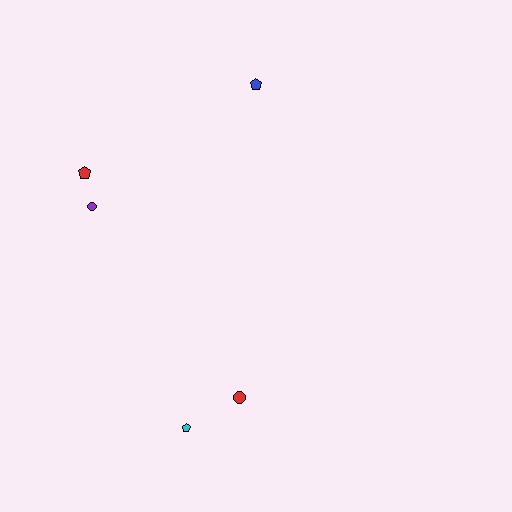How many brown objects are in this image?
There are no brown objects.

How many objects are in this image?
There are 5 objects.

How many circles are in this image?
There are 2 circles.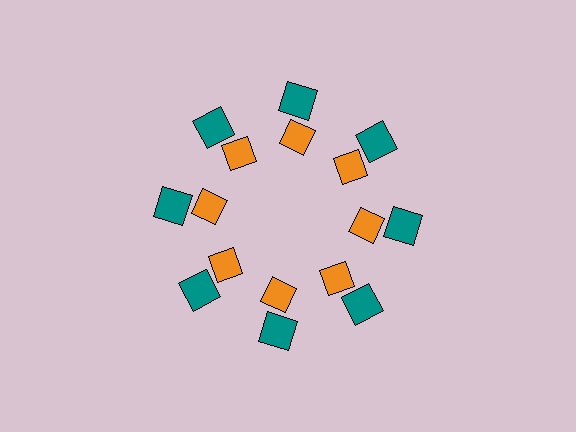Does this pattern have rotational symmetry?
Yes, this pattern has 8-fold rotational symmetry. It looks the same after rotating 45 degrees around the center.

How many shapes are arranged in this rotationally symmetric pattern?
There are 16 shapes, arranged in 8 groups of 2.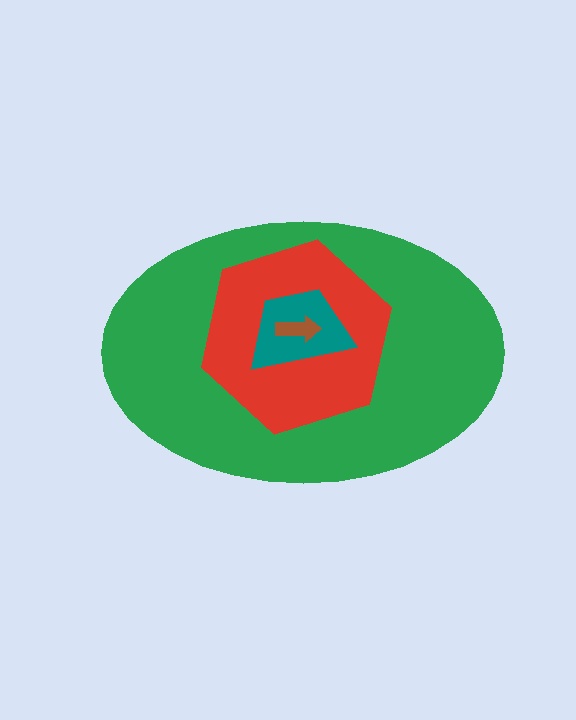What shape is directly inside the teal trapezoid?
The brown arrow.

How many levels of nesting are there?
4.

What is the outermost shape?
The green ellipse.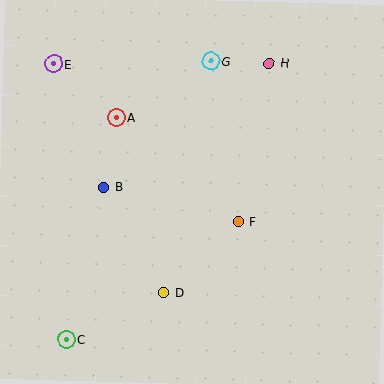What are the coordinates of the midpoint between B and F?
The midpoint between B and F is at (171, 204).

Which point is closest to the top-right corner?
Point H is closest to the top-right corner.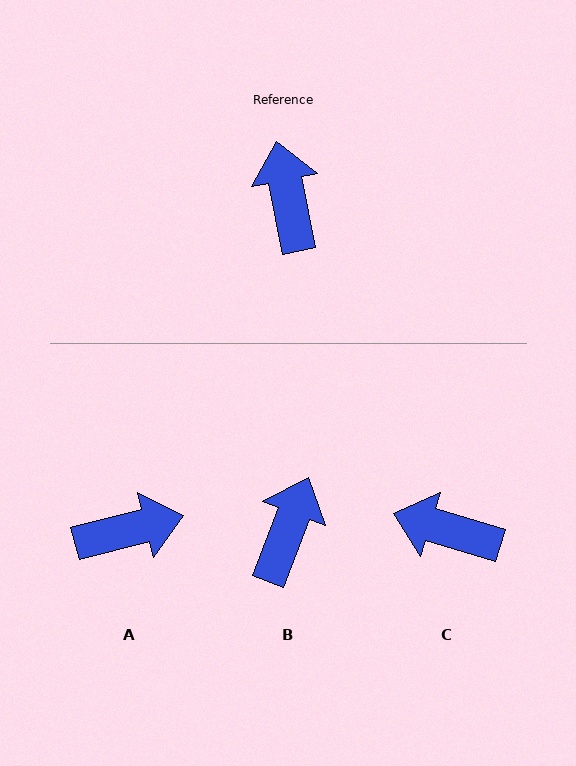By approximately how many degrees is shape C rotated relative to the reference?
Approximately 62 degrees counter-clockwise.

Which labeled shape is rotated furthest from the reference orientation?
A, about 87 degrees away.